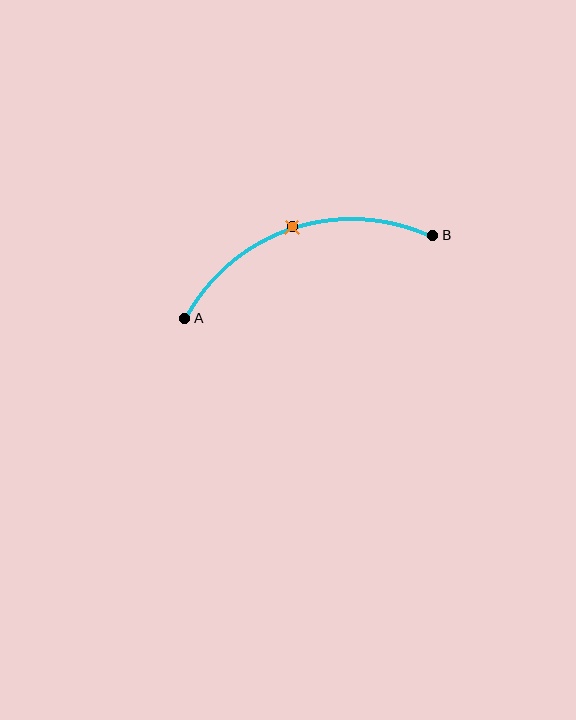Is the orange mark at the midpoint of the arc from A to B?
Yes. The orange mark lies on the arc at equal arc-length from both A and B — it is the arc midpoint.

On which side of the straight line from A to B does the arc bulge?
The arc bulges above the straight line connecting A and B.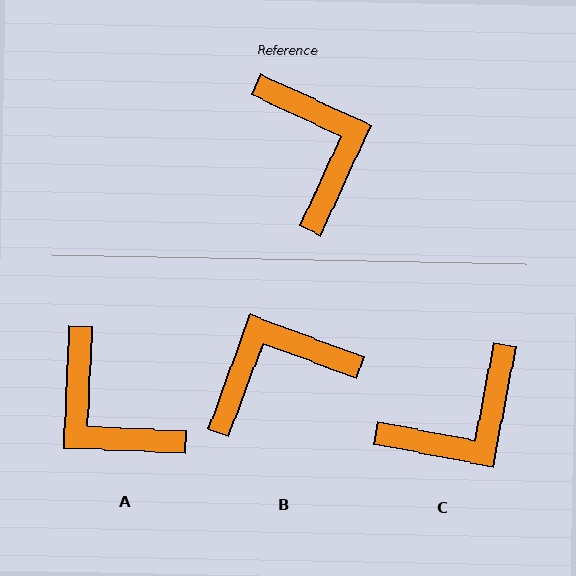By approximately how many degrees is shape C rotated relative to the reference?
Approximately 76 degrees clockwise.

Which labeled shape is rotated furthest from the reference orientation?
A, about 158 degrees away.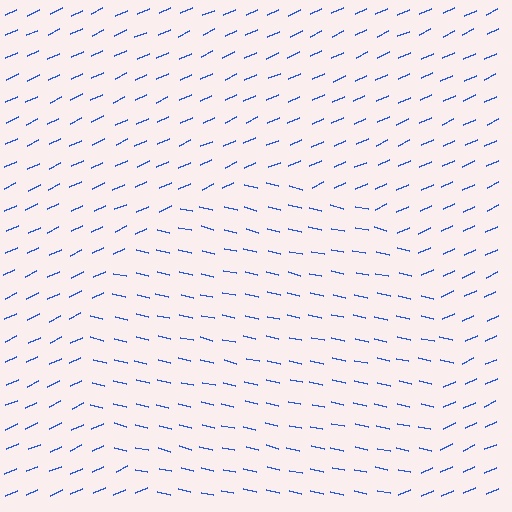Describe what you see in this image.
The image is filled with small blue line segments. A circle region in the image has lines oriented differently from the surrounding lines, creating a visible texture boundary.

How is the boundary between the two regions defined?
The boundary is defined purely by a change in line orientation (approximately 37 degrees difference). All lines are the same color and thickness.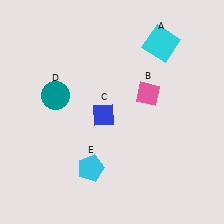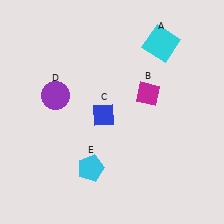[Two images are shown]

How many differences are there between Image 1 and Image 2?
There are 2 differences between the two images.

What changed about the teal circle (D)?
In Image 1, D is teal. In Image 2, it changed to purple.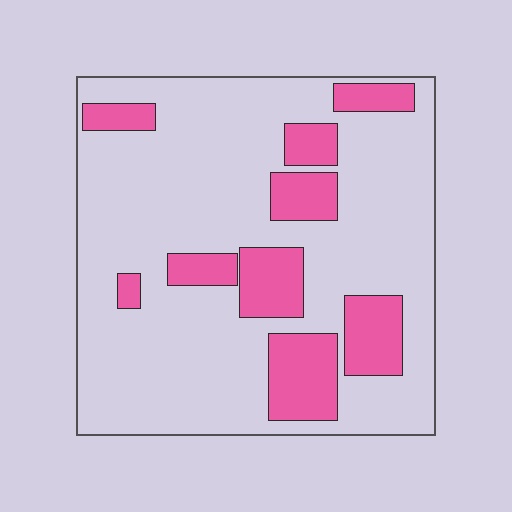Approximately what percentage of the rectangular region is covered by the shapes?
Approximately 20%.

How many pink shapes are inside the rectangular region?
9.